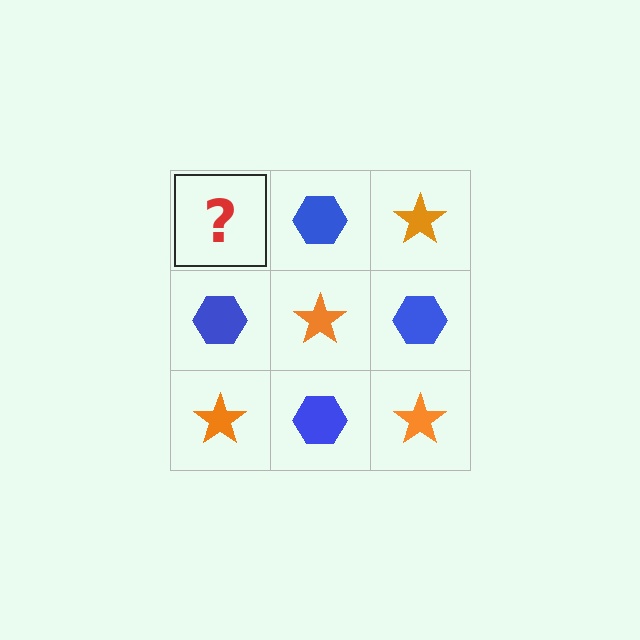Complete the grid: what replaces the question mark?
The question mark should be replaced with an orange star.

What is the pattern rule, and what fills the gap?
The rule is that it alternates orange star and blue hexagon in a checkerboard pattern. The gap should be filled with an orange star.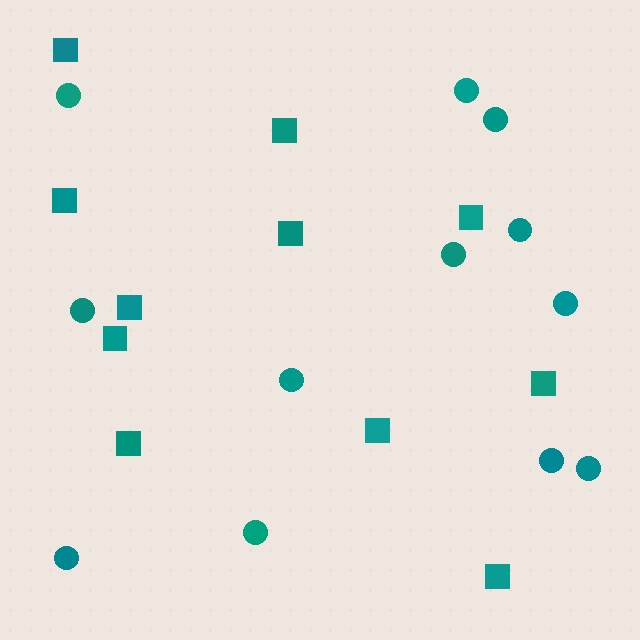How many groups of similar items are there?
There are 2 groups: one group of circles (12) and one group of squares (11).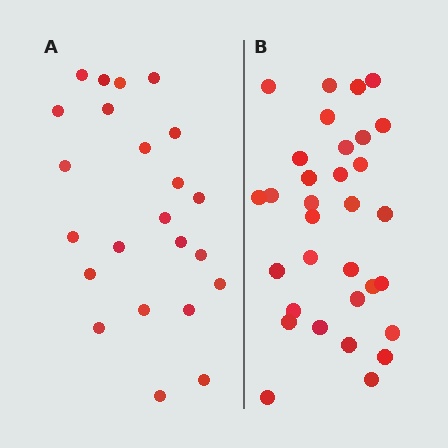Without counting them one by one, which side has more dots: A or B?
Region B (the right region) has more dots.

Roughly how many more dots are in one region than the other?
Region B has roughly 8 or so more dots than region A.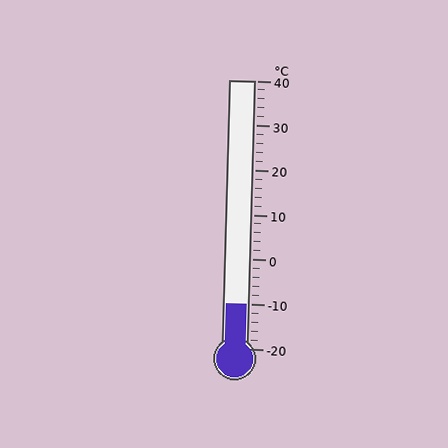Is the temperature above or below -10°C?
The temperature is at -10°C.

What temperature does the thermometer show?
The thermometer shows approximately -10°C.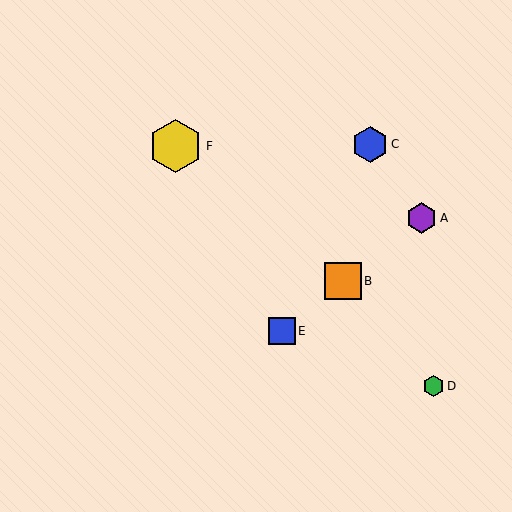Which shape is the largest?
The yellow hexagon (labeled F) is the largest.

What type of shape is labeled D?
Shape D is a green hexagon.